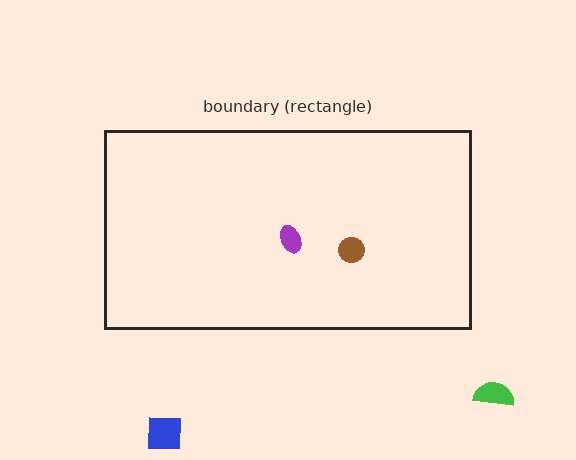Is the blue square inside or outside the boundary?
Outside.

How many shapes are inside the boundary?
2 inside, 2 outside.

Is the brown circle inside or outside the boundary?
Inside.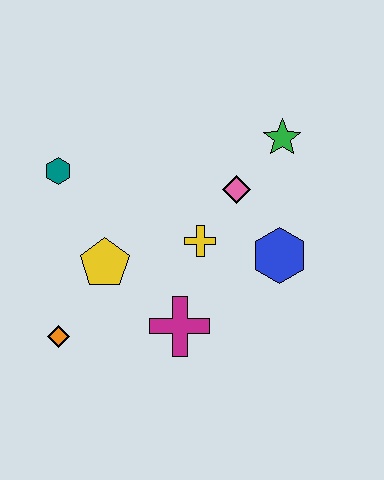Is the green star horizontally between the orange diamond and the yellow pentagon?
No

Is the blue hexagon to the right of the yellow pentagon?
Yes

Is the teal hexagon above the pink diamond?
Yes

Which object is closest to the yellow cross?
The pink diamond is closest to the yellow cross.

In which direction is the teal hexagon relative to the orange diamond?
The teal hexagon is above the orange diamond.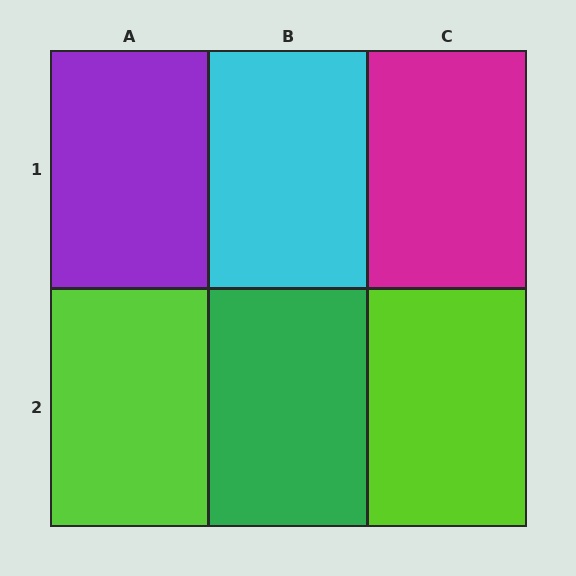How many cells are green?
1 cell is green.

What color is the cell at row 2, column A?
Lime.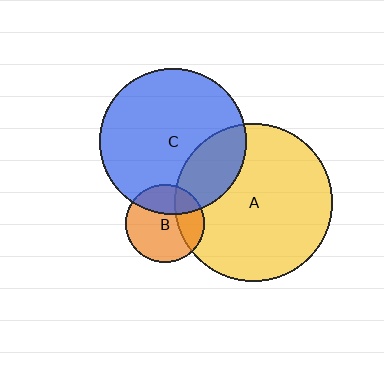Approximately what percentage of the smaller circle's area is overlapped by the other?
Approximately 25%.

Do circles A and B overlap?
Yes.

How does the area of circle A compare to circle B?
Approximately 4.0 times.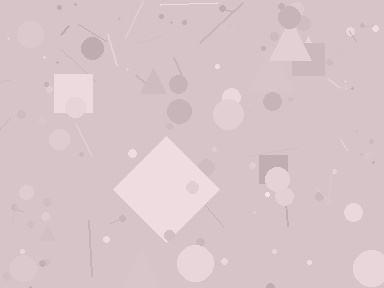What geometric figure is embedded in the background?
A diamond is embedded in the background.